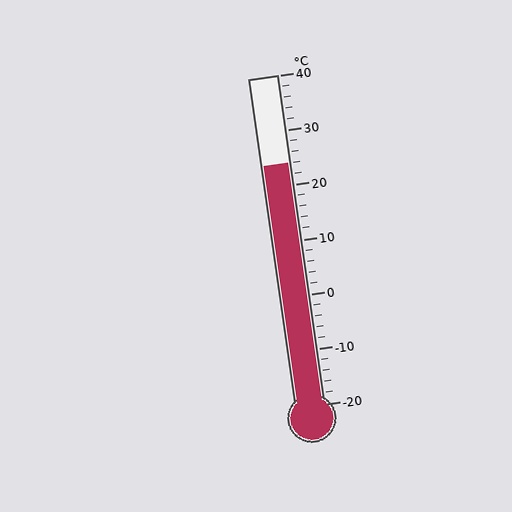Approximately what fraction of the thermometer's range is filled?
The thermometer is filled to approximately 75% of its range.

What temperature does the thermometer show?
The thermometer shows approximately 24°C.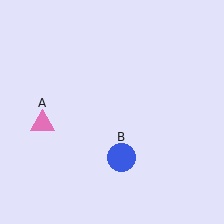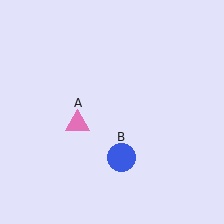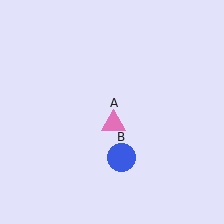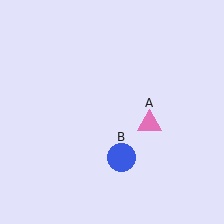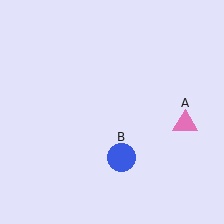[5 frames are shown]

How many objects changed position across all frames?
1 object changed position: pink triangle (object A).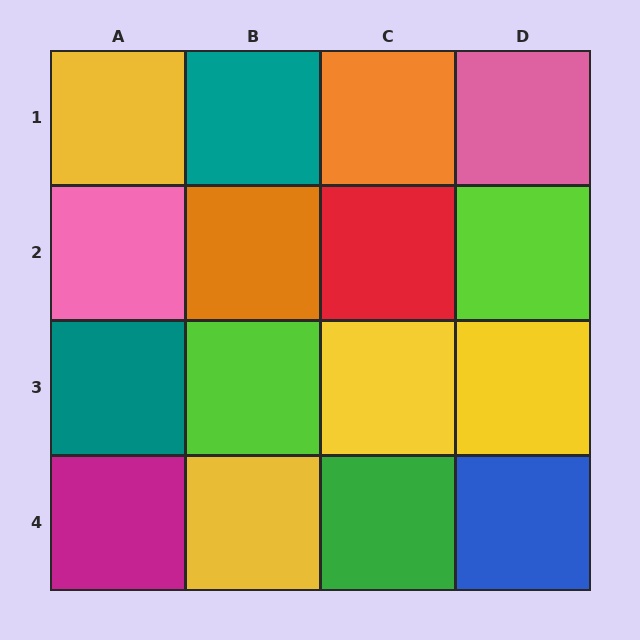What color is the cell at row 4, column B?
Yellow.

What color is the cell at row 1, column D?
Pink.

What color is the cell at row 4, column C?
Green.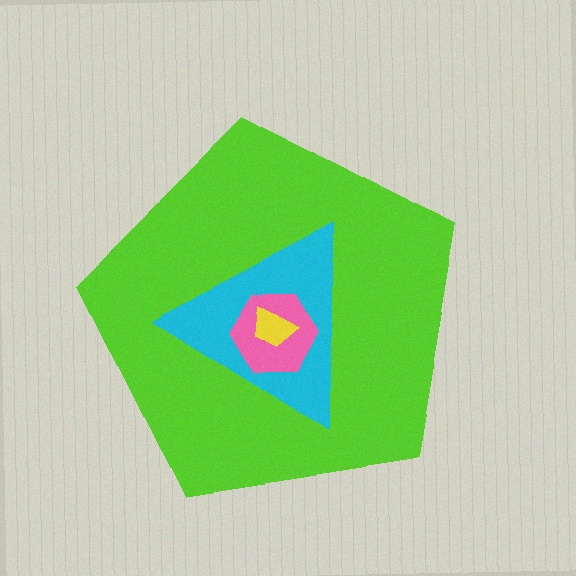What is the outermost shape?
The lime pentagon.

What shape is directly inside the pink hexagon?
The yellow trapezoid.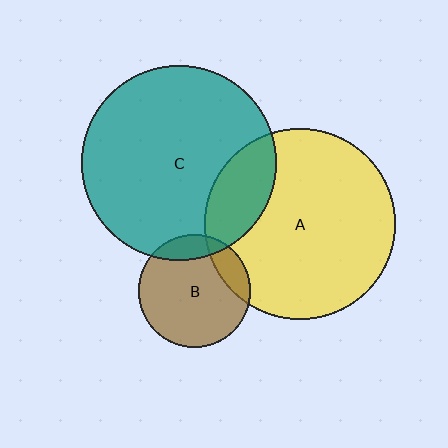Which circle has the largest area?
Circle C (teal).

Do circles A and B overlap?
Yes.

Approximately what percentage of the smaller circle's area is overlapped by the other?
Approximately 15%.